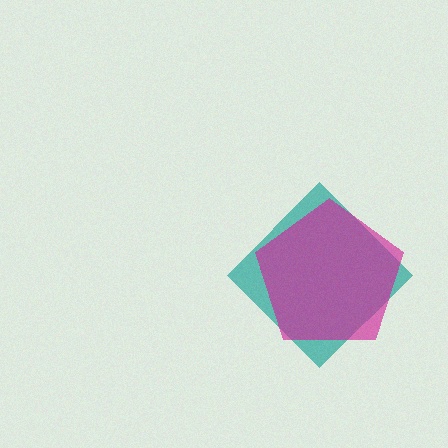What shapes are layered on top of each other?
The layered shapes are: a teal diamond, a magenta pentagon.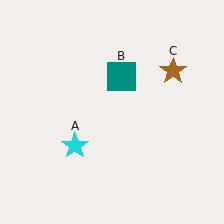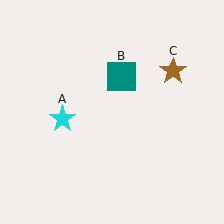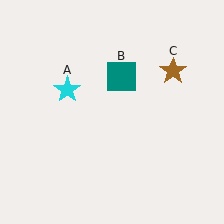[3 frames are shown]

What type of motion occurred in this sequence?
The cyan star (object A) rotated clockwise around the center of the scene.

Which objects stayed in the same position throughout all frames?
Teal square (object B) and brown star (object C) remained stationary.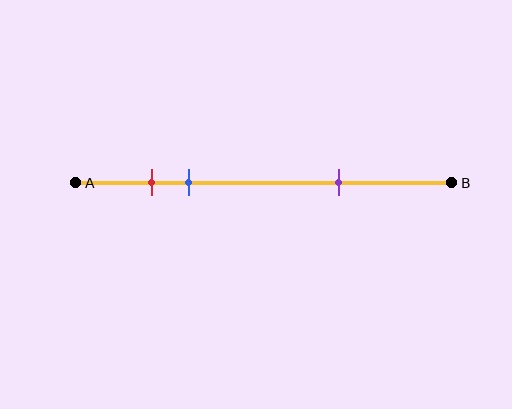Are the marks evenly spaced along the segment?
No, the marks are not evenly spaced.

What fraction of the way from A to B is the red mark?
The red mark is approximately 20% (0.2) of the way from A to B.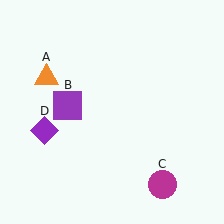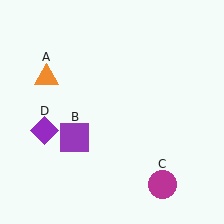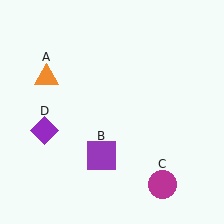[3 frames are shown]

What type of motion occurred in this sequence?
The purple square (object B) rotated counterclockwise around the center of the scene.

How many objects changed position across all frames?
1 object changed position: purple square (object B).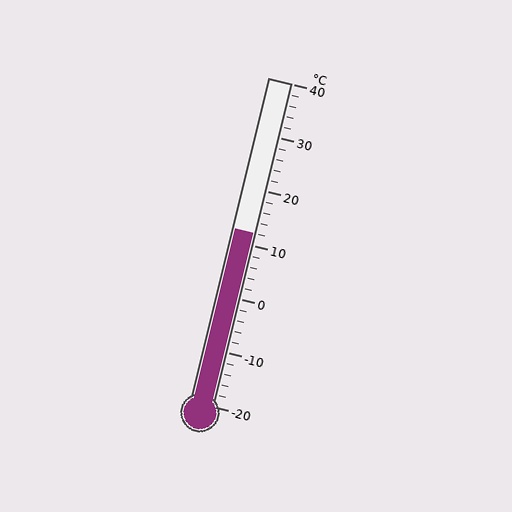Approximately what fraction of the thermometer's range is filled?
The thermometer is filled to approximately 55% of its range.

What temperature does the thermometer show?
The thermometer shows approximately 12°C.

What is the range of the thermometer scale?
The thermometer scale ranges from -20°C to 40°C.